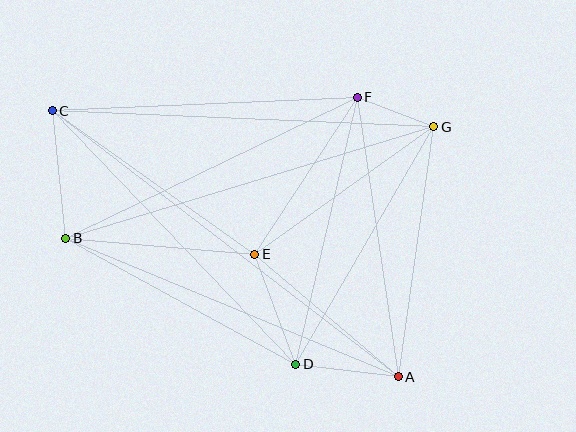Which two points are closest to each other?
Points F and G are closest to each other.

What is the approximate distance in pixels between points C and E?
The distance between C and E is approximately 248 pixels.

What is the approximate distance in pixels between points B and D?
The distance between B and D is approximately 263 pixels.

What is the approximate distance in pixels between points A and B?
The distance between A and B is approximately 360 pixels.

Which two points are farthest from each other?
Points A and C are farthest from each other.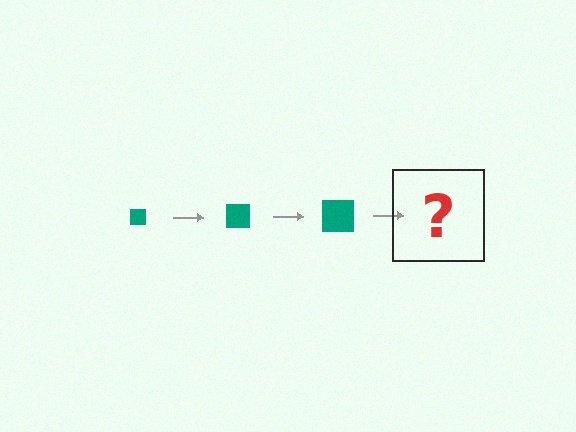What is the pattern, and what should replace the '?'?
The pattern is that the square gets progressively larger each step. The '?' should be a teal square, larger than the previous one.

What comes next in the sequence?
The next element should be a teal square, larger than the previous one.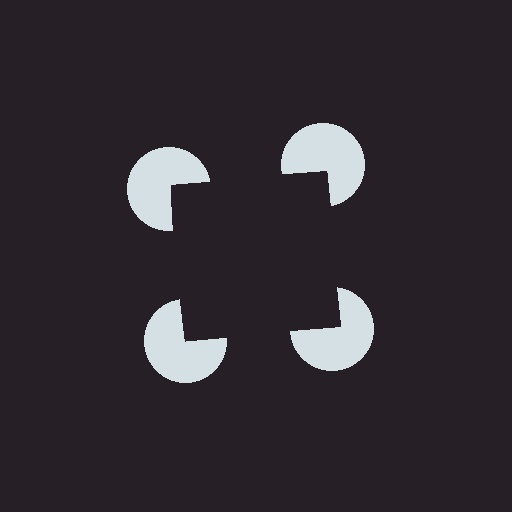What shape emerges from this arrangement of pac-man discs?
An illusory square — its edges are inferred from the aligned wedge cuts in the pac-man discs, not physically drawn.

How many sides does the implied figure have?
4 sides.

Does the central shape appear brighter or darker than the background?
It typically appears slightly darker than the background, even though no actual brightness change is drawn.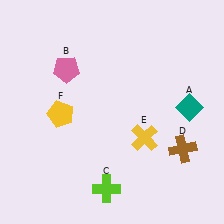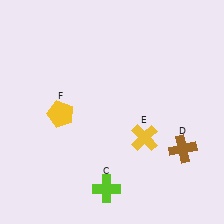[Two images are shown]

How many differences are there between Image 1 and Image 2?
There are 2 differences between the two images.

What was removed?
The pink pentagon (B), the teal diamond (A) were removed in Image 2.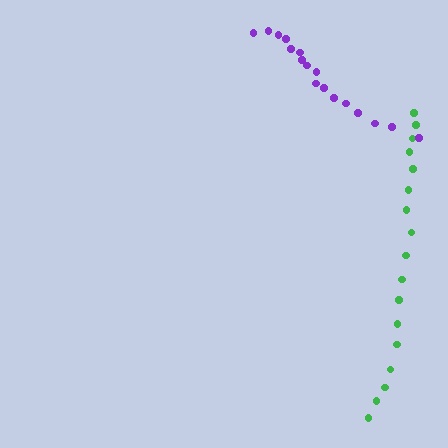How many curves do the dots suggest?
There are 2 distinct paths.